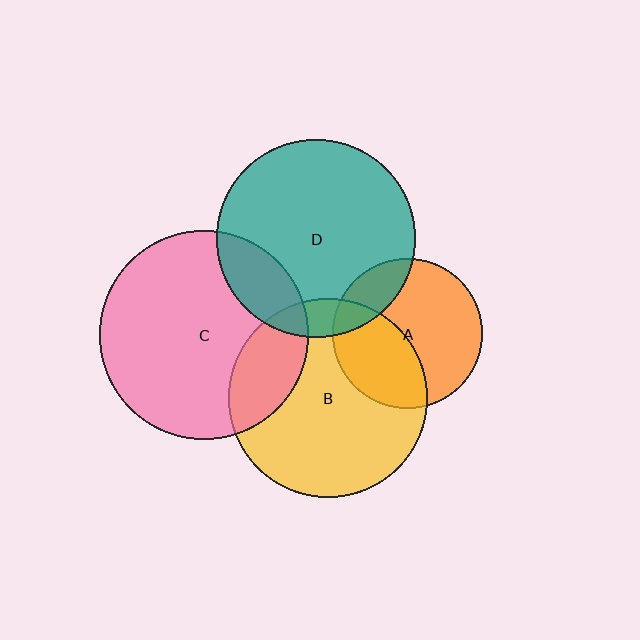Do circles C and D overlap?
Yes.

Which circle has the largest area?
Circle C (pink).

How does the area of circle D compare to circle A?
Approximately 1.8 times.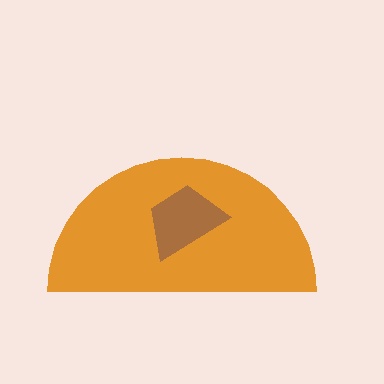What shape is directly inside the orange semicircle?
The brown trapezoid.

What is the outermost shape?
The orange semicircle.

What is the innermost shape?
The brown trapezoid.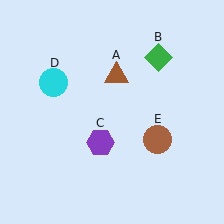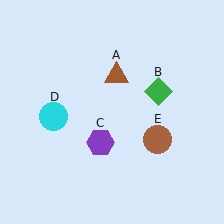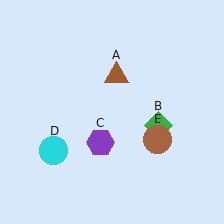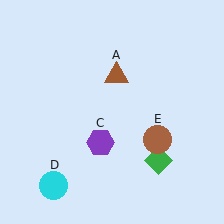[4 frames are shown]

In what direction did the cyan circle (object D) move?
The cyan circle (object D) moved down.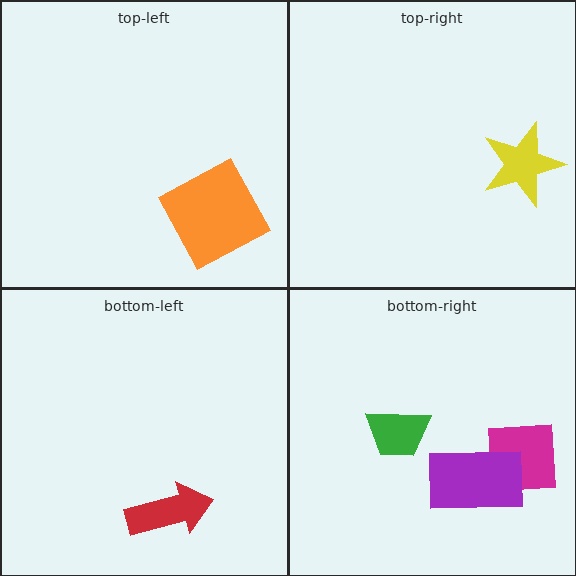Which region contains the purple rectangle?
The bottom-right region.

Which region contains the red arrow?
The bottom-left region.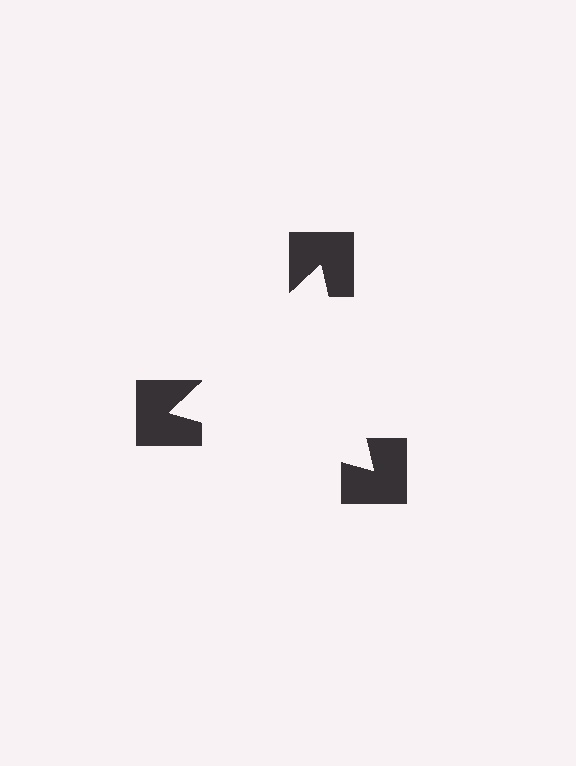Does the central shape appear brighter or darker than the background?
It typically appears slightly brighter than the background, even though no actual brightness change is drawn.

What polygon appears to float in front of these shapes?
An illusory triangle — its edges are inferred from the aligned wedge cuts in the notched squares, not physically drawn.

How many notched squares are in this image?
There are 3 — one at each vertex of the illusory triangle.